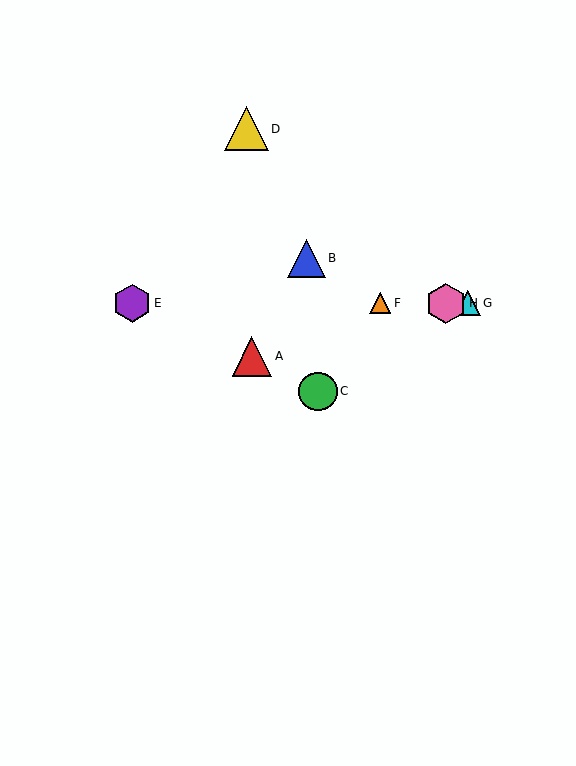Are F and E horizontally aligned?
Yes, both are at y≈303.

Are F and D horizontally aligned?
No, F is at y≈303 and D is at y≈129.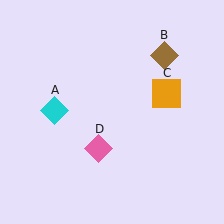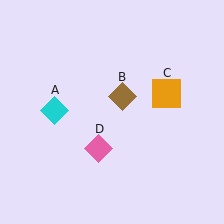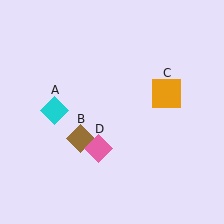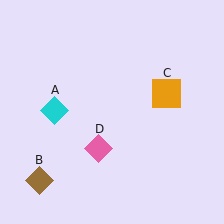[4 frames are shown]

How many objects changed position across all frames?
1 object changed position: brown diamond (object B).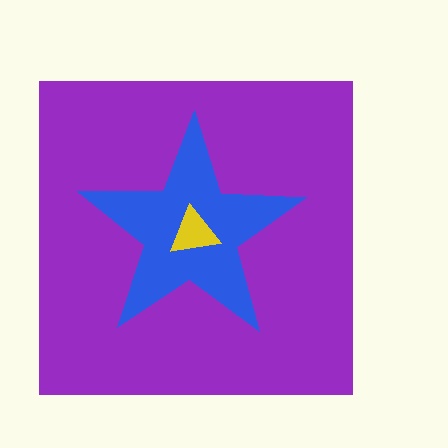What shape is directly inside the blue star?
The yellow triangle.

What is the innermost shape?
The yellow triangle.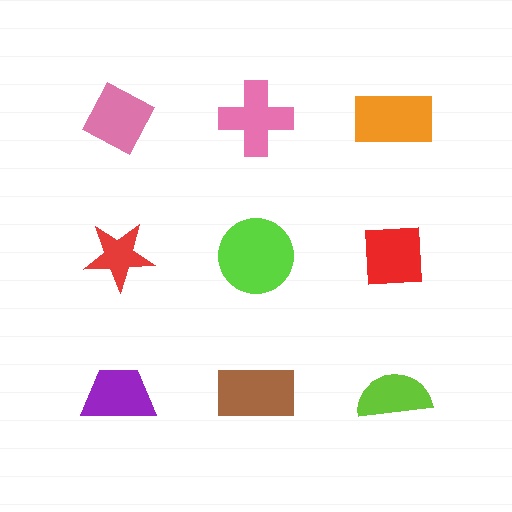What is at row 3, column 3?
A lime semicircle.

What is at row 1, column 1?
A pink diamond.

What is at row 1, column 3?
An orange rectangle.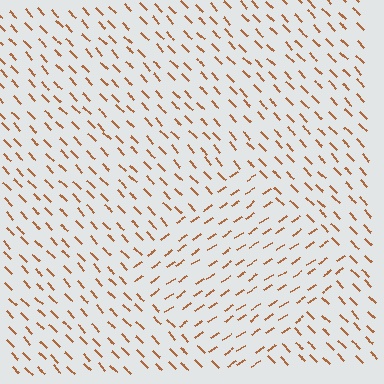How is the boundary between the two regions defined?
The boundary is defined purely by a change in line orientation (approximately 80 degrees difference). All lines are the same color and thickness.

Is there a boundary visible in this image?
Yes, there is a texture boundary formed by a change in line orientation.